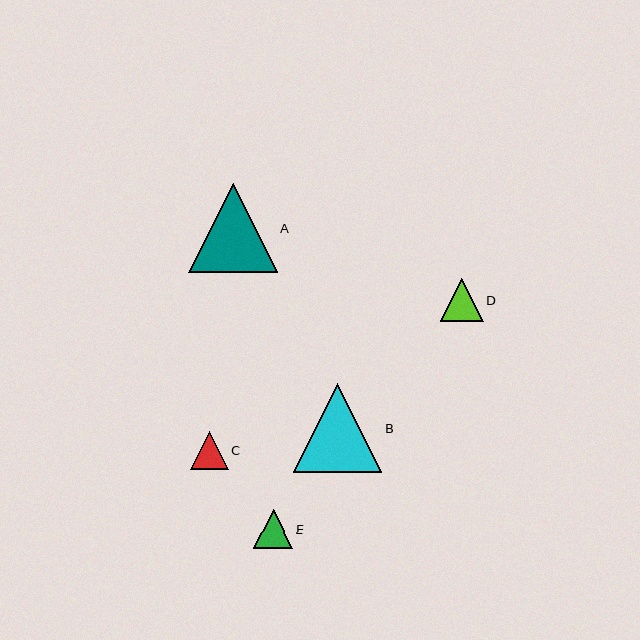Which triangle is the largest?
Triangle A is the largest with a size of approximately 89 pixels.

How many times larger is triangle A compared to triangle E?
Triangle A is approximately 2.3 times the size of triangle E.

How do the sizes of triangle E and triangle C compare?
Triangle E and triangle C are approximately the same size.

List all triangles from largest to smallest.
From largest to smallest: A, B, D, E, C.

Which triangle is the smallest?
Triangle C is the smallest with a size of approximately 38 pixels.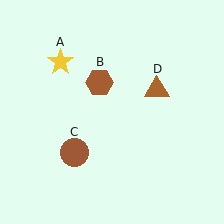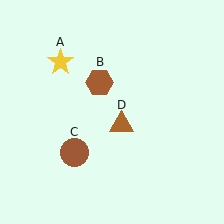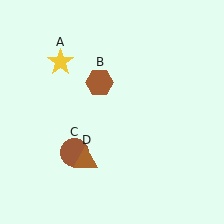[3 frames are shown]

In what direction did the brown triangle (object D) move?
The brown triangle (object D) moved down and to the left.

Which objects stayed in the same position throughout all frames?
Yellow star (object A) and brown hexagon (object B) and brown circle (object C) remained stationary.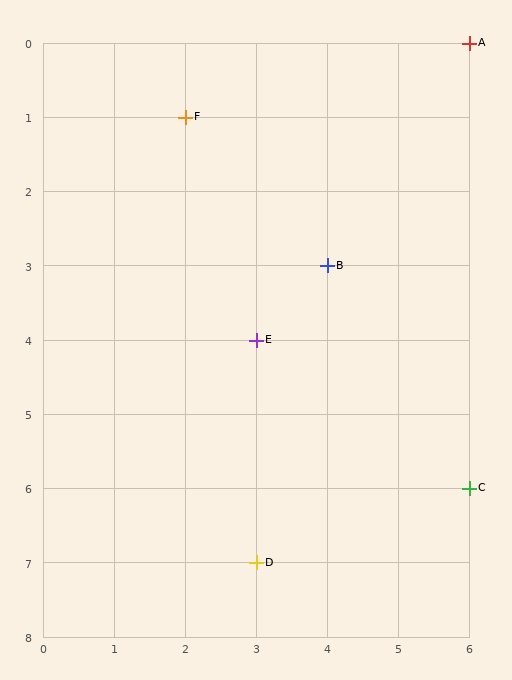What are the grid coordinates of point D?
Point D is at grid coordinates (3, 7).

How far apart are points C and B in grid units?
Points C and B are 2 columns and 3 rows apart (about 3.6 grid units diagonally).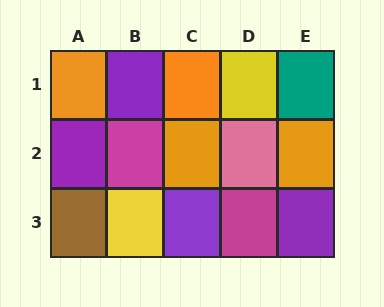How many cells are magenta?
2 cells are magenta.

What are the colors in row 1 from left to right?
Orange, purple, orange, yellow, teal.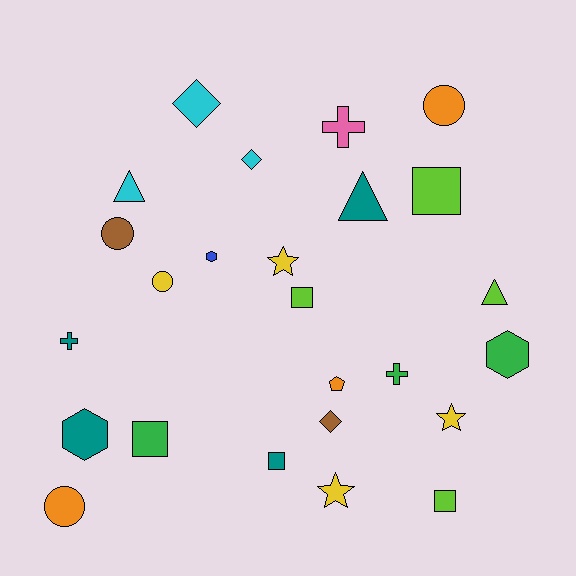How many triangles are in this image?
There are 3 triangles.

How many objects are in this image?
There are 25 objects.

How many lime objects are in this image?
There are 4 lime objects.